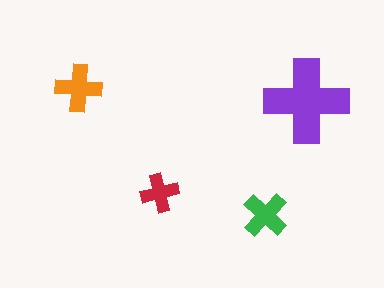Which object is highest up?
The orange cross is topmost.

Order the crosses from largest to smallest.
the purple one, the orange one, the green one, the red one.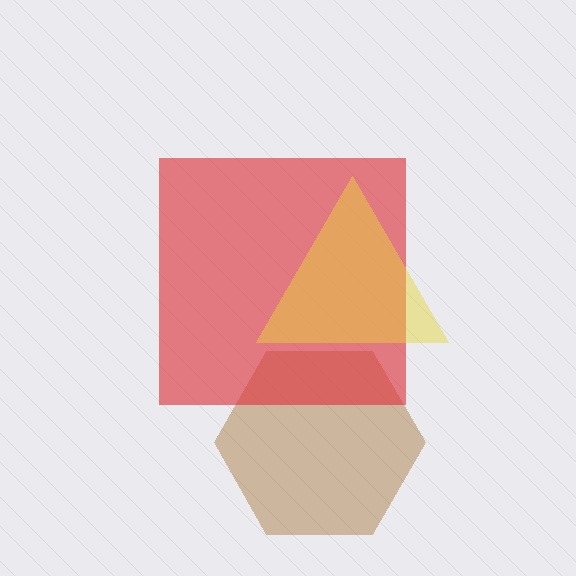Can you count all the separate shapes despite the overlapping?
Yes, there are 3 separate shapes.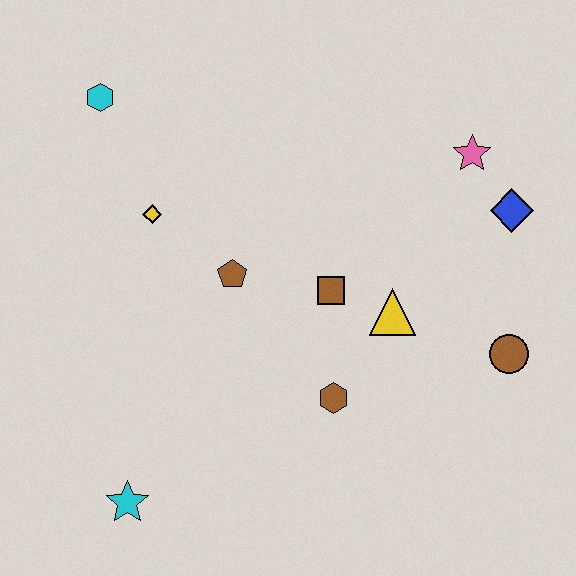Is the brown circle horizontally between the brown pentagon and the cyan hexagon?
No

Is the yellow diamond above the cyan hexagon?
No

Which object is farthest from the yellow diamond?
The brown circle is farthest from the yellow diamond.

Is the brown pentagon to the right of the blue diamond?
No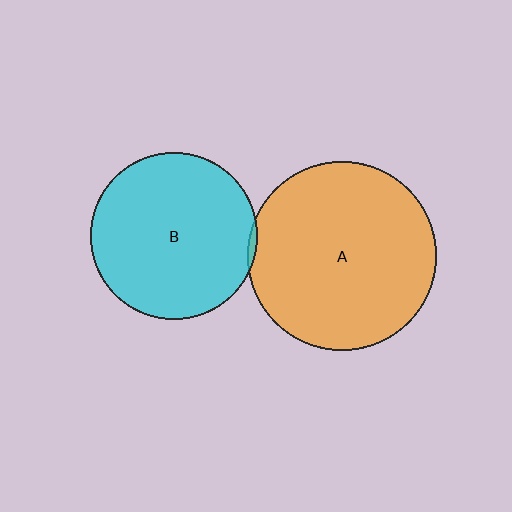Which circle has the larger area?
Circle A (orange).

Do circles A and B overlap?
Yes.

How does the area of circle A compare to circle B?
Approximately 1.3 times.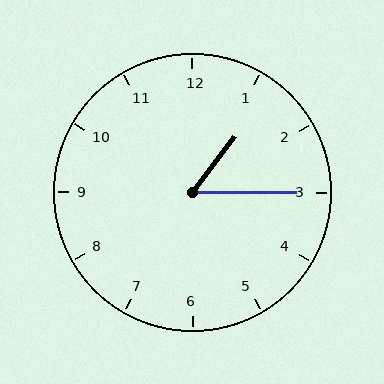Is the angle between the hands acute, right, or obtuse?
It is acute.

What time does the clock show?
1:15.